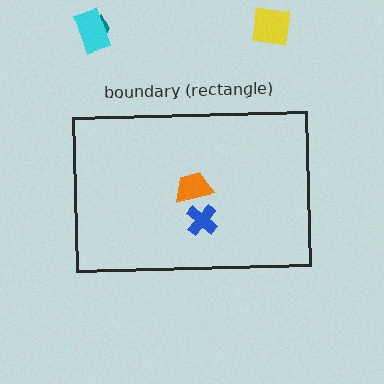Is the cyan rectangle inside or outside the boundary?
Outside.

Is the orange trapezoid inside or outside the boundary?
Inside.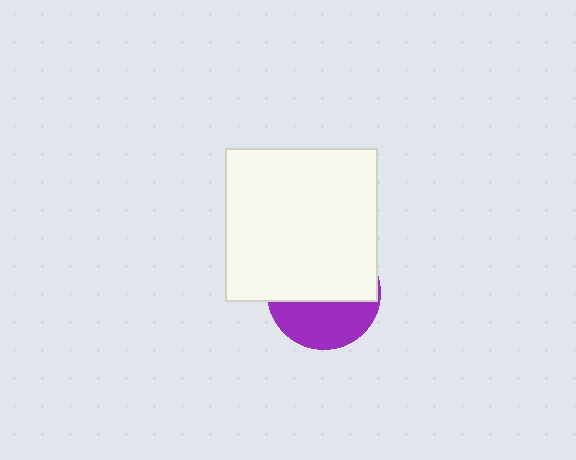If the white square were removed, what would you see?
You would see the complete purple circle.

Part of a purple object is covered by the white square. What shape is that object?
It is a circle.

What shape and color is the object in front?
The object in front is a white square.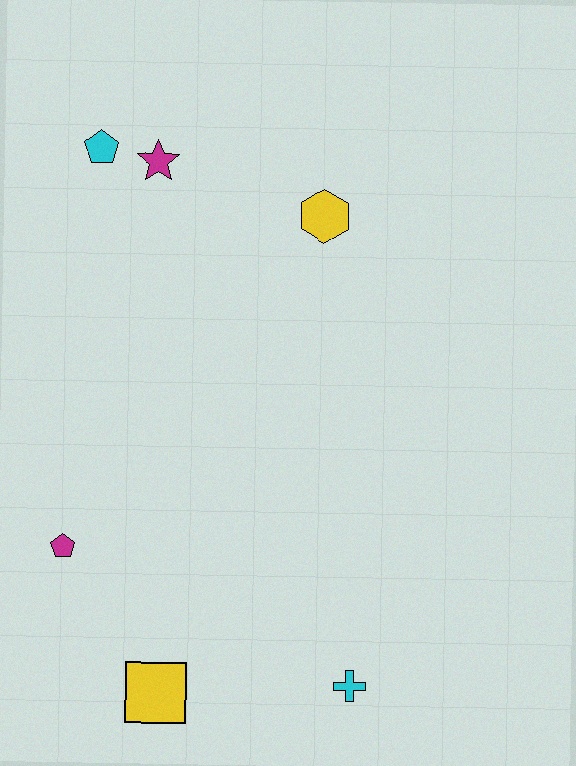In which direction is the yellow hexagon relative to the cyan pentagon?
The yellow hexagon is to the right of the cyan pentagon.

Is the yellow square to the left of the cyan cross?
Yes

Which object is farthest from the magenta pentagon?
The yellow hexagon is farthest from the magenta pentagon.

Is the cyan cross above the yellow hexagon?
No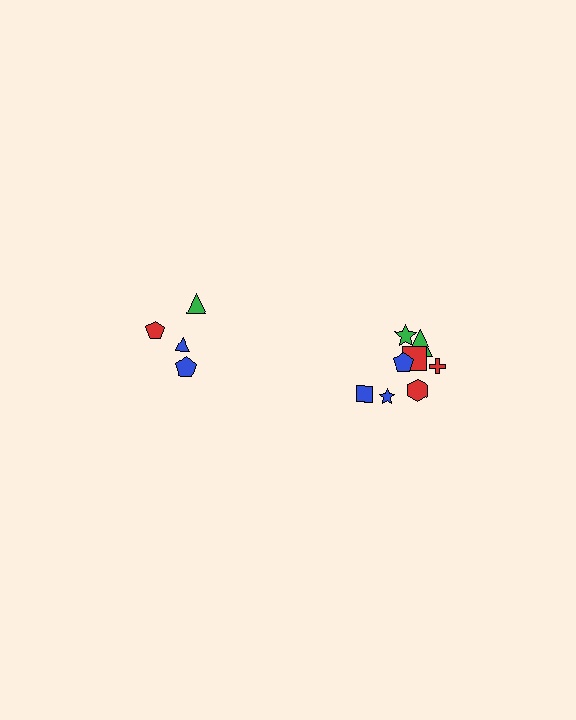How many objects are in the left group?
There are 4 objects.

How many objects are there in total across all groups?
There are 12 objects.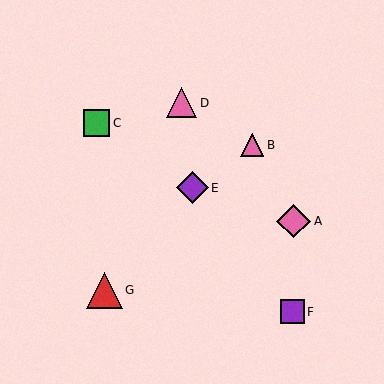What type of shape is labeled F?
Shape F is a purple square.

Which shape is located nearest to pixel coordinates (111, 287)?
The red triangle (labeled G) at (104, 290) is nearest to that location.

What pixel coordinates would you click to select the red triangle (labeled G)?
Click at (104, 290) to select the red triangle G.